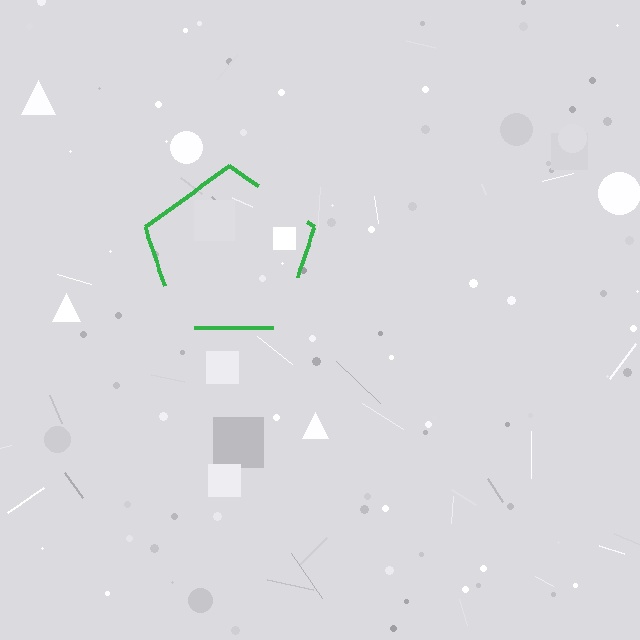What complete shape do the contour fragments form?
The contour fragments form a pentagon.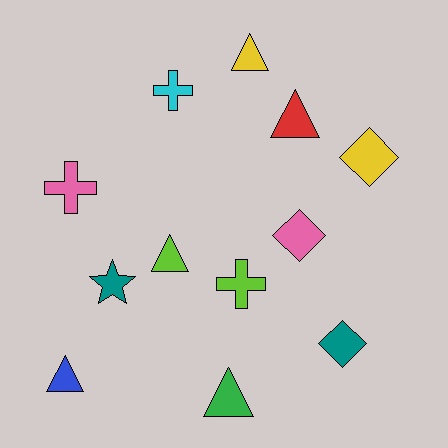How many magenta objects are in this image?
There are no magenta objects.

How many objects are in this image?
There are 12 objects.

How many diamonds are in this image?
There are 3 diamonds.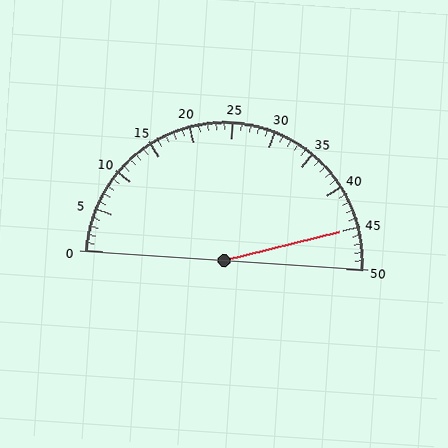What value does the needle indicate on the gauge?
The needle indicates approximately 45.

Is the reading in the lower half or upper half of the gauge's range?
The reading is in the upper half of the range (0 to 50).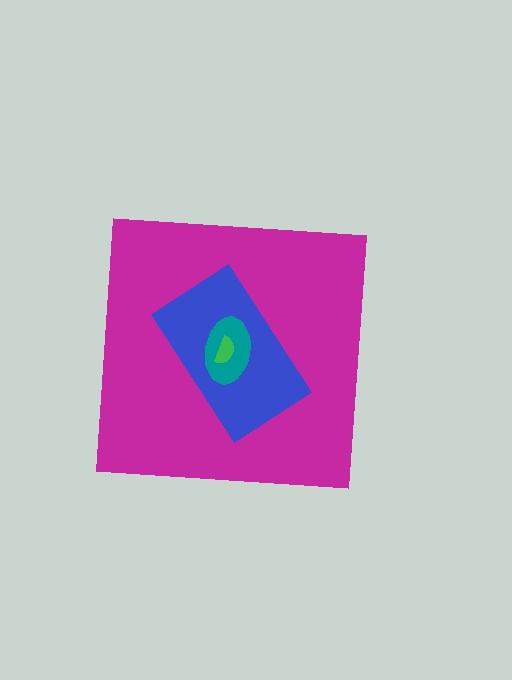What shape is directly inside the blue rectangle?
The teal ellipse.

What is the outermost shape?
The magenta square.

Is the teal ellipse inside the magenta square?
Yes.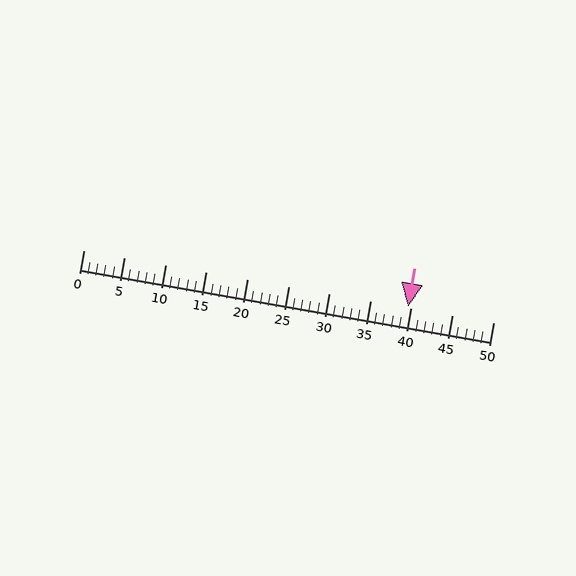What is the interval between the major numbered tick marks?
The major tick marks are spaced 5 units apart.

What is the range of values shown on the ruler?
The ruler shows values from 0 to 50.